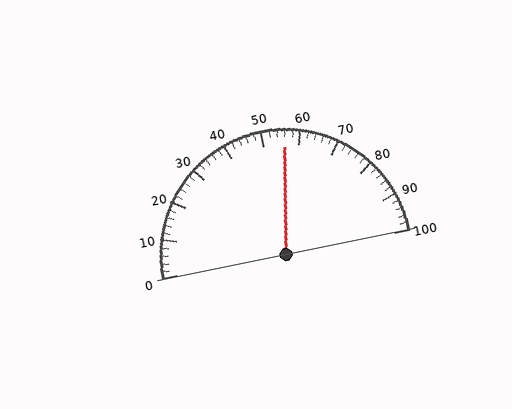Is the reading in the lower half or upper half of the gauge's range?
The reading is in the upper half of the range (0 to 100).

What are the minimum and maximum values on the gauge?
The gauge ranges from 0 to 100.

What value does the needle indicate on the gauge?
The needle indicates approximately 56.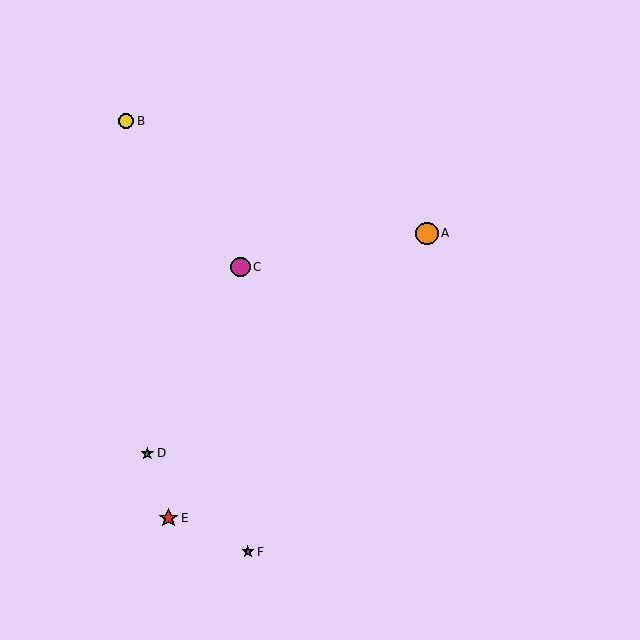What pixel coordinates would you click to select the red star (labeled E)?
Click at (168, 518) to select the red star E.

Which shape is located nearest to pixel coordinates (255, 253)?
The magenta circle (labeled C) at (241, 267) is nearest to that location.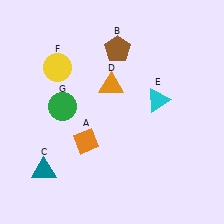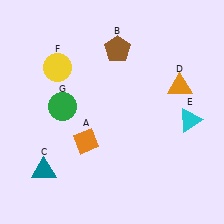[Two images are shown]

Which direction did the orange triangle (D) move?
The orange triangle (D) moved right.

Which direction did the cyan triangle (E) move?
The cyan triangle (E) moved right.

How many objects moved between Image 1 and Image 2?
2 objects moved between the two images.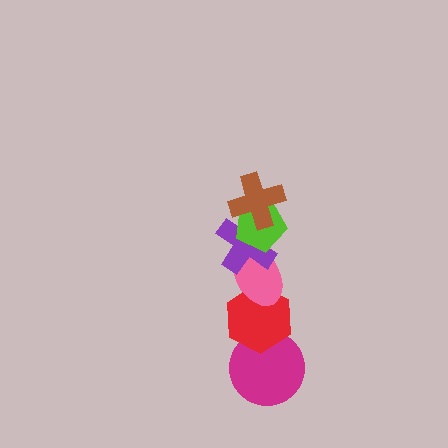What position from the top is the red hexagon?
The red hexagon is 5th from the top.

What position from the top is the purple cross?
The purple cross is 3rd from the top.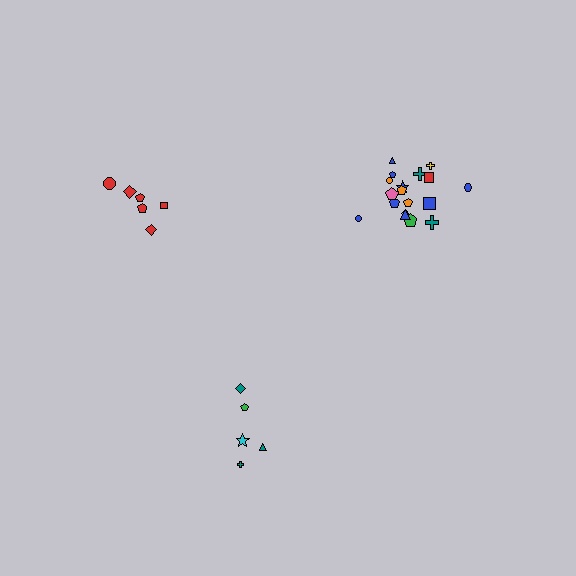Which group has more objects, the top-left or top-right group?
The top-right group.